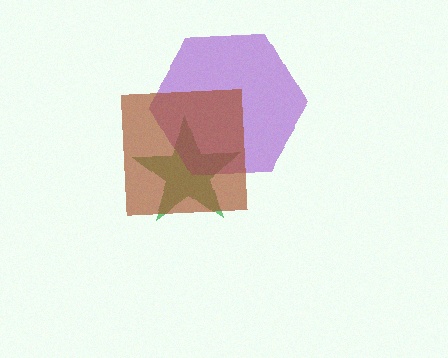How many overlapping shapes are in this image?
There are 3 overlapping shapes in the image.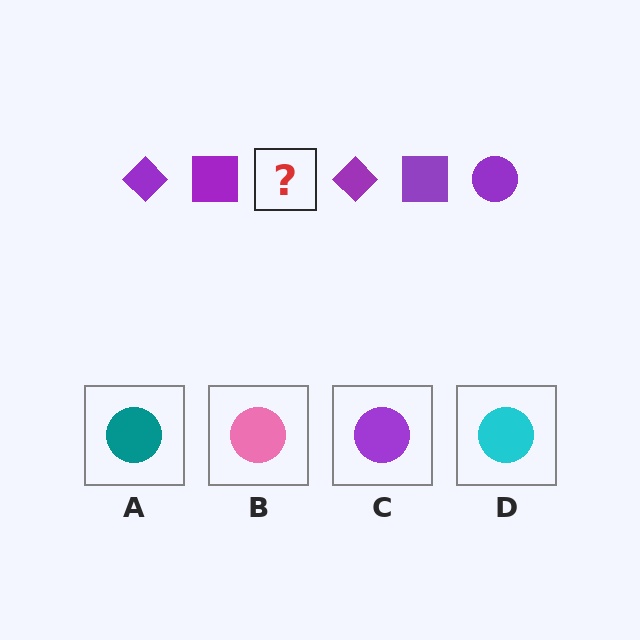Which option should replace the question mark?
Option C.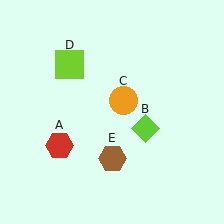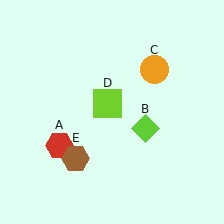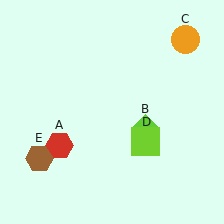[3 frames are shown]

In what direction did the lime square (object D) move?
The lime square (object D) moved down and to the right.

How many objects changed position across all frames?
3 objects changed position: orange circle (object C), lime square (object D), brown hexagon (object E).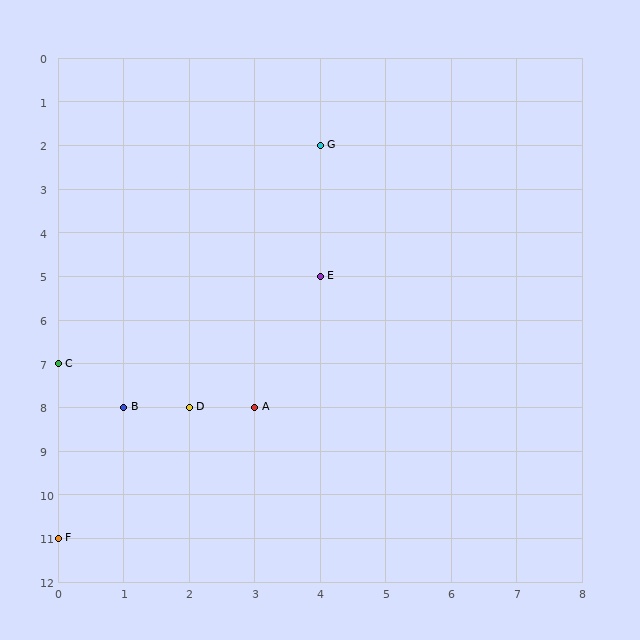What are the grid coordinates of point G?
Point G is at grid coordinates (4, 2).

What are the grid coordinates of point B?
Point B is at grid coordinates (1, 8).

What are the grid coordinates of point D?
Point D is at grid coordinates (2, 8).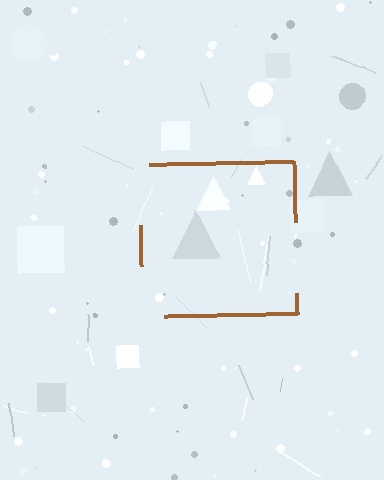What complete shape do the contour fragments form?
The contour fragments form a square.